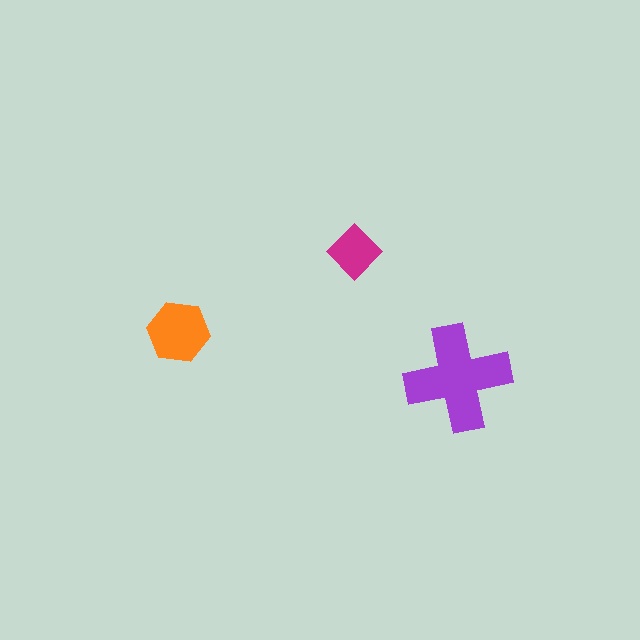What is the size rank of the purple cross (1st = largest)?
1st.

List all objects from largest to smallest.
The purple cross, the orange hexagon, the magenta diamond.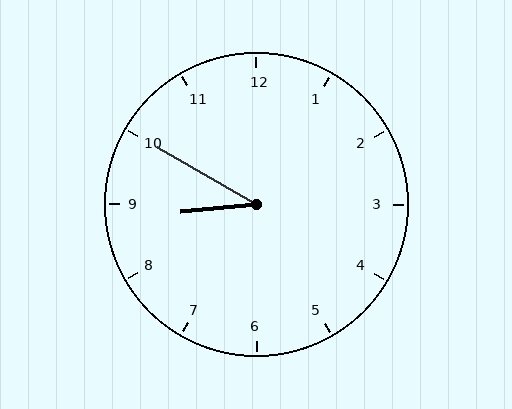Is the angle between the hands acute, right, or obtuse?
It is acute.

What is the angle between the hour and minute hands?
Approximately 35 degrees.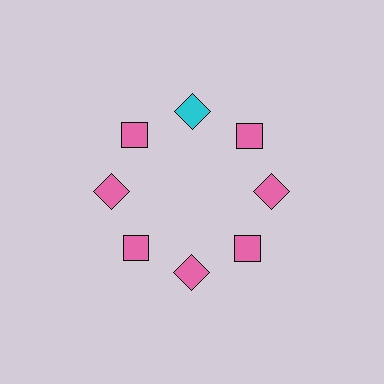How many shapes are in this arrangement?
There are 8 shapes arranged in a ring pattern.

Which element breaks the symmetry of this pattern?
The cyan diamond at roughly the 12 o'clock position breaks the symmetry. All other shapes are pink diamonds.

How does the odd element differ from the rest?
It has a different color: cyan instead of pink.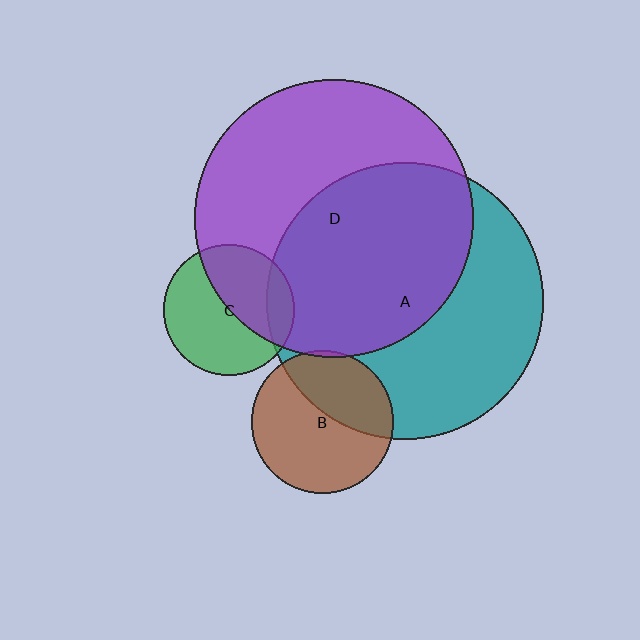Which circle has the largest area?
Circle D (purple).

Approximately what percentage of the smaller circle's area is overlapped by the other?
Approximately 5%.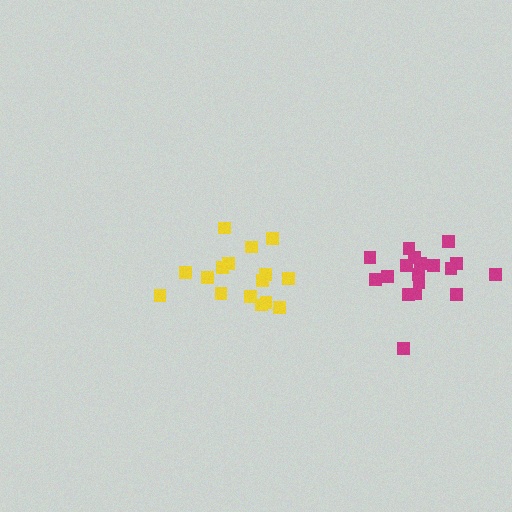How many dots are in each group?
Group 1: 16 dots, Group 2: 18 dots (34 total).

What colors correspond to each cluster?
The clusters are colored: yellow, magenta.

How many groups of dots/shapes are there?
There are 2 groups.